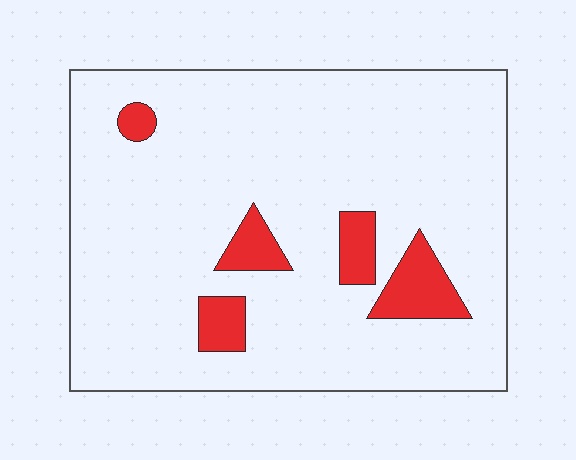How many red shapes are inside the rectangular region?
5.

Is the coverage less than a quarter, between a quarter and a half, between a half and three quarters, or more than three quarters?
Less than a quarter.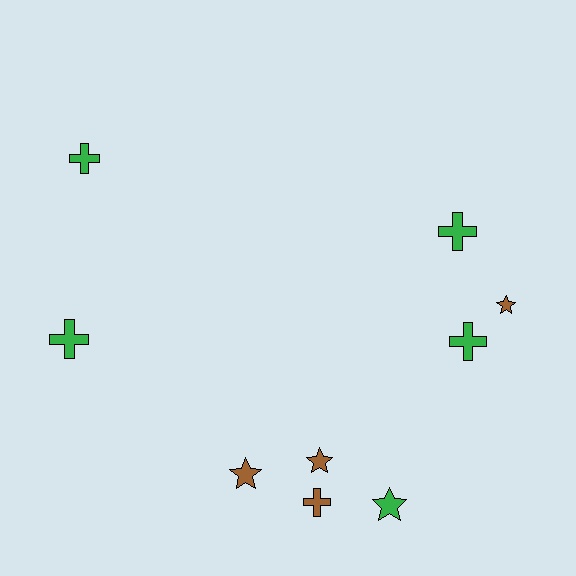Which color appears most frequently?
Green, with 5 objects.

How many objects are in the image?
There are 9 objects.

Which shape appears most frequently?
Cross, with 5 objects.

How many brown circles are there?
There are no brown circles.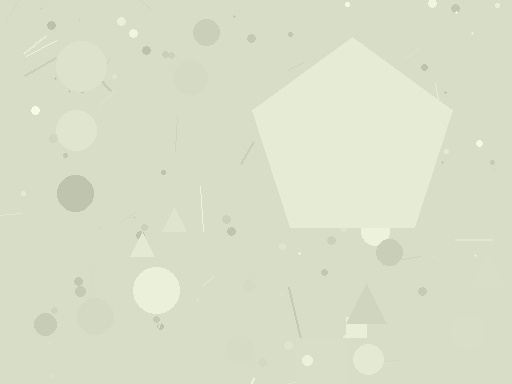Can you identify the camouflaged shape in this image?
The camouflaged shape is a pentagon.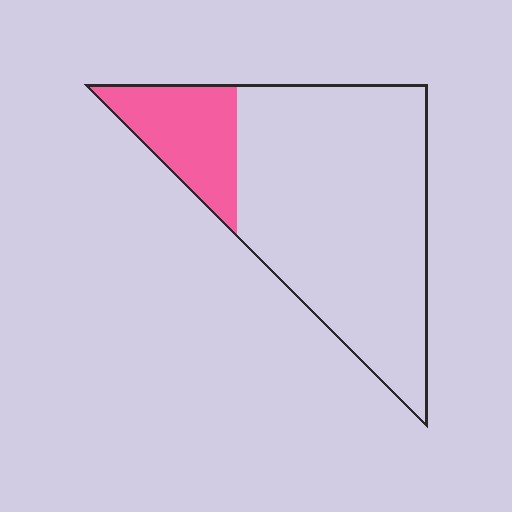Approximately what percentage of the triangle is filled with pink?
Approximately 20%.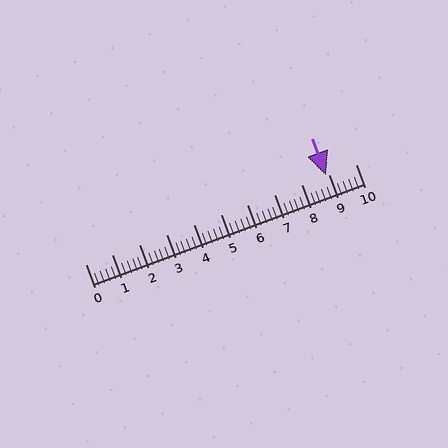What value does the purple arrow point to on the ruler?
The purple arrow points to approximately 8.9.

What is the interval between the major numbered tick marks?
The major tick marks are spaced 1 units apart.